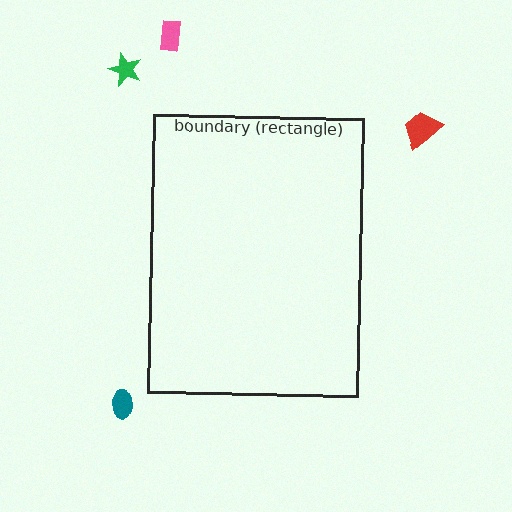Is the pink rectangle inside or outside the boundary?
Outside.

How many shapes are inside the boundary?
0 inside, 4 outside.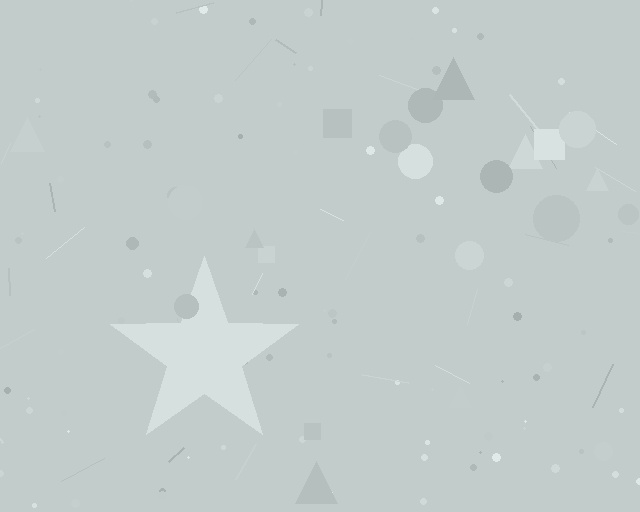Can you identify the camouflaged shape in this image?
The camouflaged shape is a star.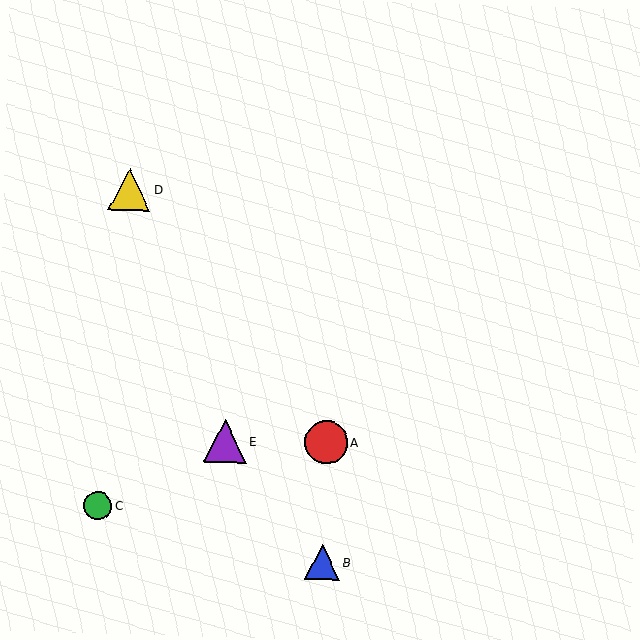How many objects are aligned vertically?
2 objects (A, B) are aligned vertically.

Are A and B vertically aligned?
Yes, both are at x≈326.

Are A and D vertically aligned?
No, A is at x≈326 and D is at x≈129.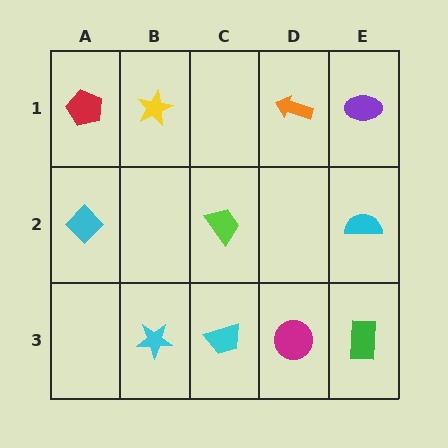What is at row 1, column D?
An orange arrow.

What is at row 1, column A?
A red pentagon.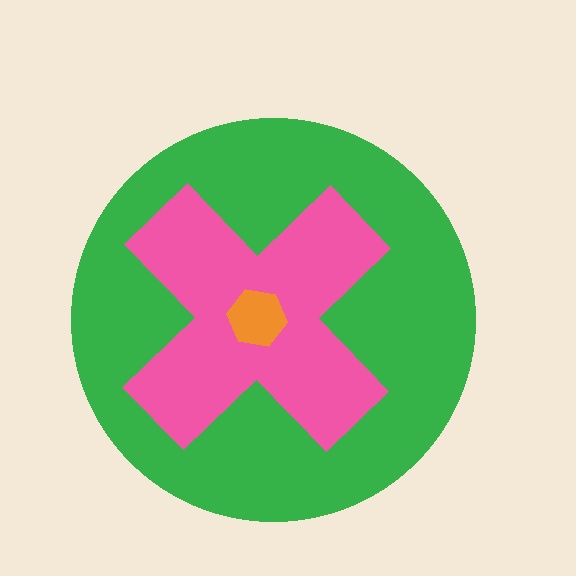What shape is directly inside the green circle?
The pink cross.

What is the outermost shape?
The green circle.